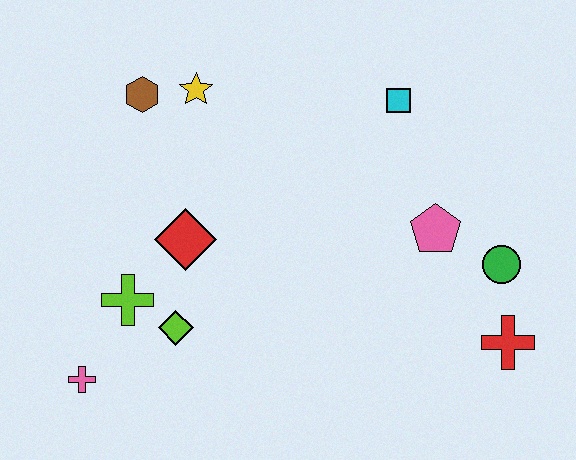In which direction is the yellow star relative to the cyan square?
The yellow star is to the left of the cyan square.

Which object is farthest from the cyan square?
The pink cross is farthest from the cyan square.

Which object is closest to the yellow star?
The brown hexagon is closest to the yellow star.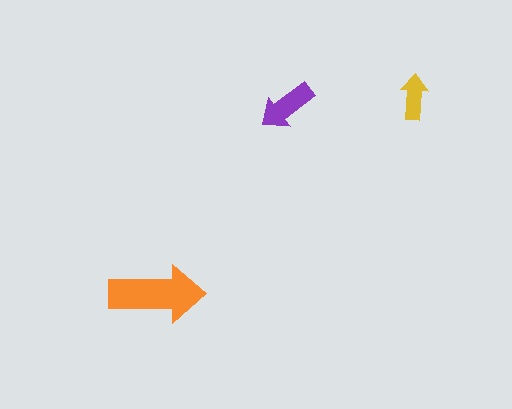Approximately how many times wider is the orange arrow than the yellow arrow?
About 2 times wider.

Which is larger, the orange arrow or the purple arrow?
The orange one.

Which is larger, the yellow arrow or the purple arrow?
The purple one.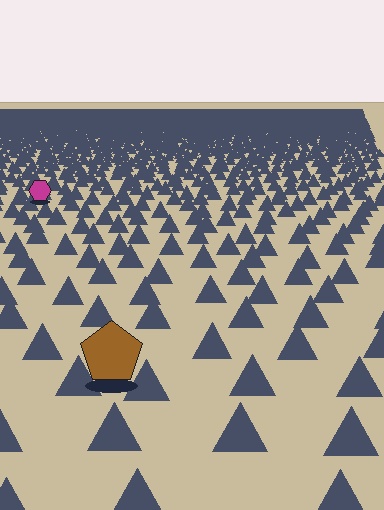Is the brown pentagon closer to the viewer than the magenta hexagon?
Yes. The brown pentagon is closer — you can tell from the texture gradient: the ground texture is coarser near it.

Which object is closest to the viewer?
The brown pentagon is closest. The texture marks near it are larger and more spread out.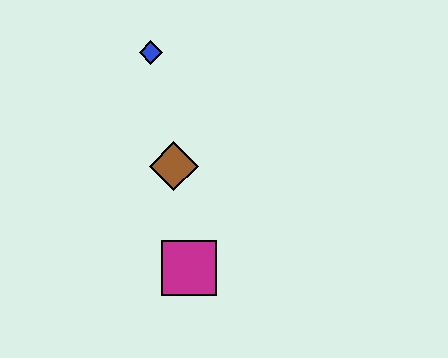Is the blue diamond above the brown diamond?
Yes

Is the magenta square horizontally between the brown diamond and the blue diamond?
No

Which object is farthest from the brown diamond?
The blue diamond is farthest from the brown diamond.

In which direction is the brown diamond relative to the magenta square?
The brown diamond is above the magenta square.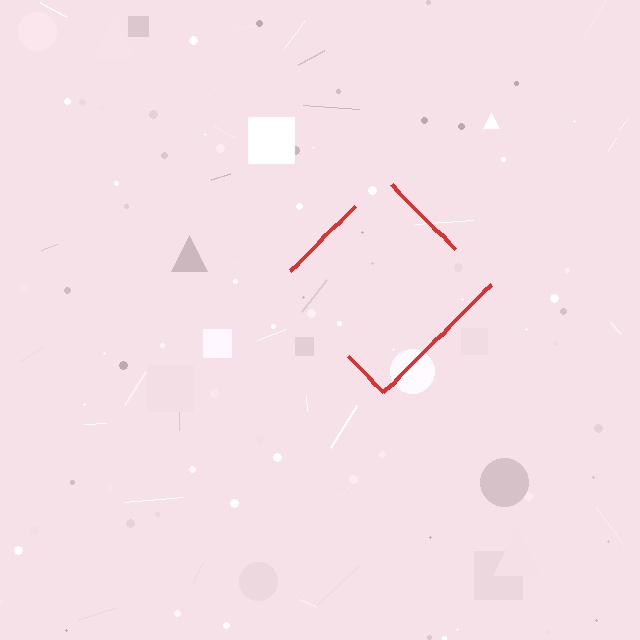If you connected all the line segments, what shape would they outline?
They would outline a diamond.